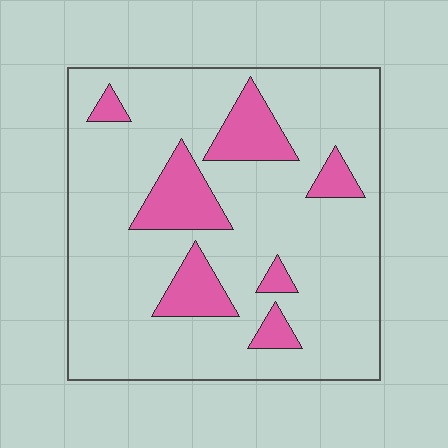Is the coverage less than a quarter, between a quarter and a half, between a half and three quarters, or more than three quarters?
Less than a quarter.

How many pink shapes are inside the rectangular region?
7.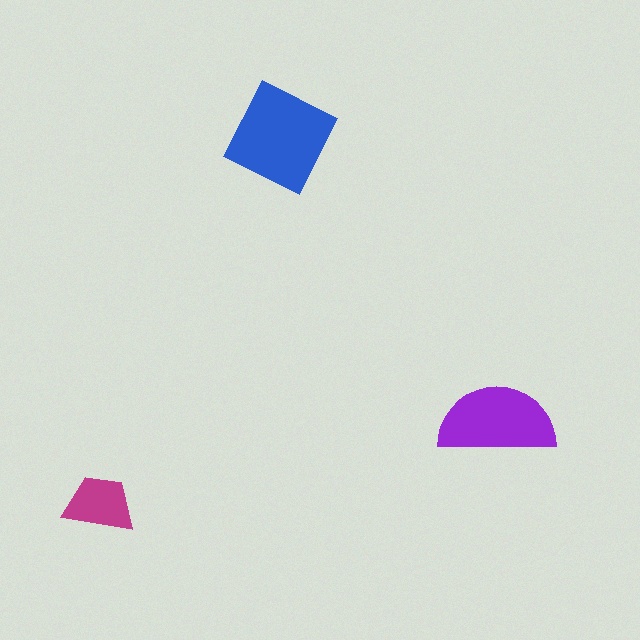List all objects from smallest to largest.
The magenta trapezoid, the purple semicircle, the blue diamond.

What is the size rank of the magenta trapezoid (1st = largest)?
3rd.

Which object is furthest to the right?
The purple semicircle is rightmost.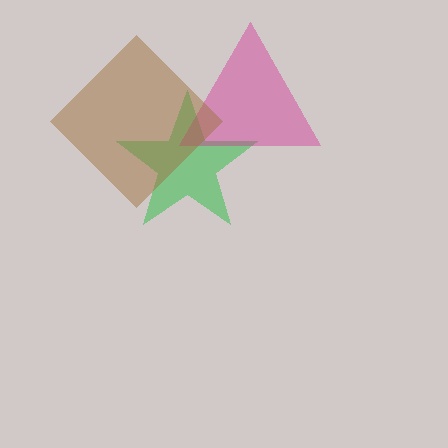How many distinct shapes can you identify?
There are 3 distinct shapes: a green star, a magenta triangle, a brown diamond.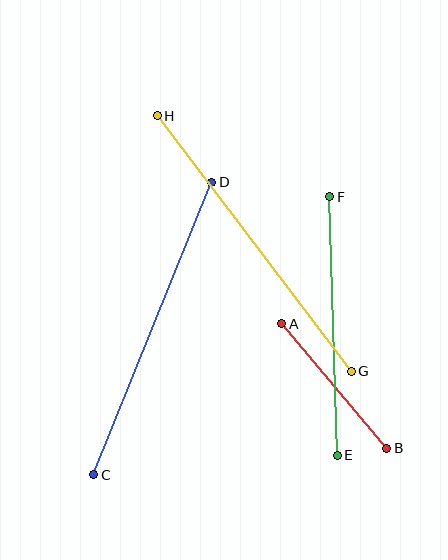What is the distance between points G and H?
The distance is approximately 321 pixels.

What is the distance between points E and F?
The distance is approximately 259 pixels.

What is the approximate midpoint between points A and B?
The midpoint is at approximately (334, 386) pixels.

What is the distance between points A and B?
The distance is approximately 163 pixels.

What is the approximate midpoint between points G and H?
The midpoint is at approximately (254, 244) pixels.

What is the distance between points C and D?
The distance is approximately 315 pixels.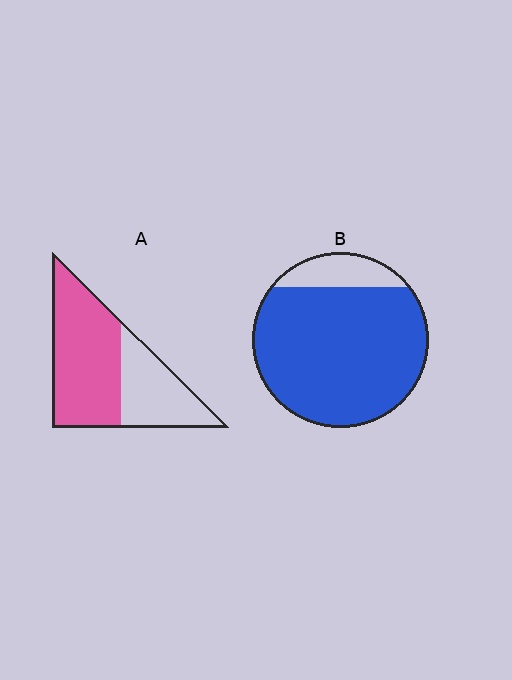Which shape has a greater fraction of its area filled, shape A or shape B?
Shape B.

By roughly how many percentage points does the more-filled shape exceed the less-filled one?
By roughly 25 percentage points (B over A).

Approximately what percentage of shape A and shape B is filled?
A is approximately 65% and B is approximately 85%.